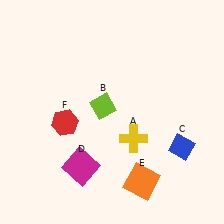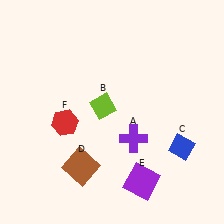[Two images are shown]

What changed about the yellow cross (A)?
In Image 1, A is yellow. In Image 2, it changed to purple.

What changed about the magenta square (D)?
In Image 1, D is magenta. In Image 2, it changed to brown.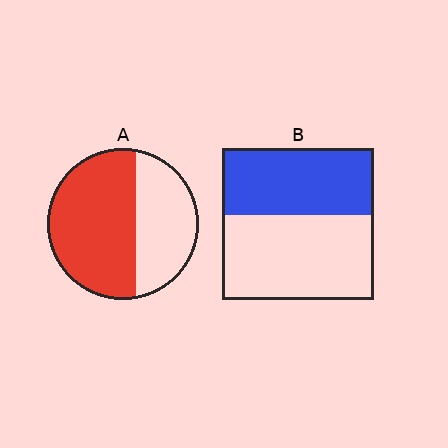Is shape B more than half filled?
No.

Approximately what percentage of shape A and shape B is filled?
A is approximately 60% and B is approximately 45%.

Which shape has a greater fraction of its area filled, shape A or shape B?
Shape A.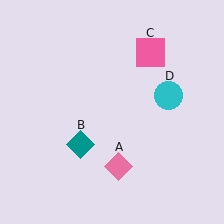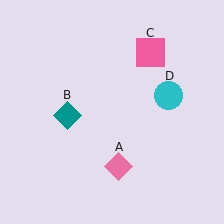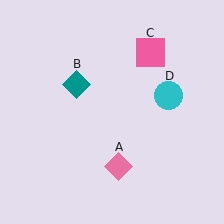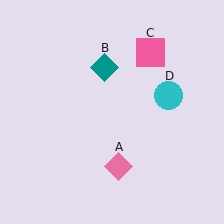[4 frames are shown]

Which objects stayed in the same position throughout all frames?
Pink diamond (object A) and pink square (object C) and cyan circle (object D) remained stationary.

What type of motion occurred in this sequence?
The teal diamond (object B) rotated clockwise around the center of the scene.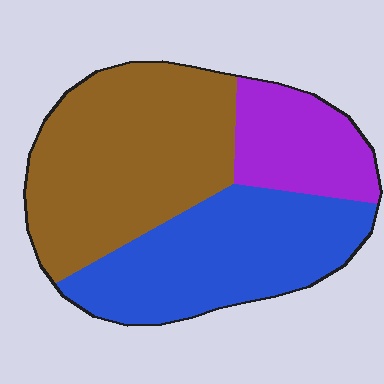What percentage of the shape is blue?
Blue covers around 35% of the shape.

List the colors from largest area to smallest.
From largest to smallest: brown, blue, purple.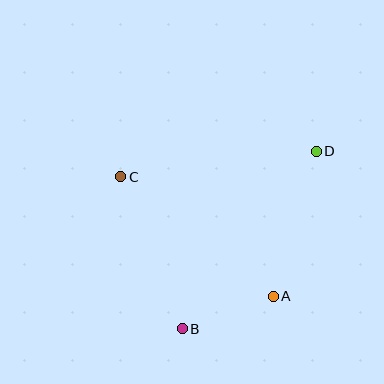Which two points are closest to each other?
Points A and B are closest to each other.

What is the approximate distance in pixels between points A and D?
The distance between A and D is approximately 151 pixels.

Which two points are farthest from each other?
Points B and D are farthest from each other.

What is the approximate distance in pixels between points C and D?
The distance between C and D is approximately 197 pixels.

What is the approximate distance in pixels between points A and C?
The distance between A and C is approximately 194 pixels.